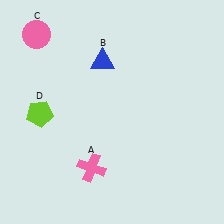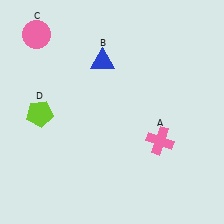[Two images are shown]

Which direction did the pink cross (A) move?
The pink cross (A) moved right.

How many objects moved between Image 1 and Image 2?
1 object moved between the two images.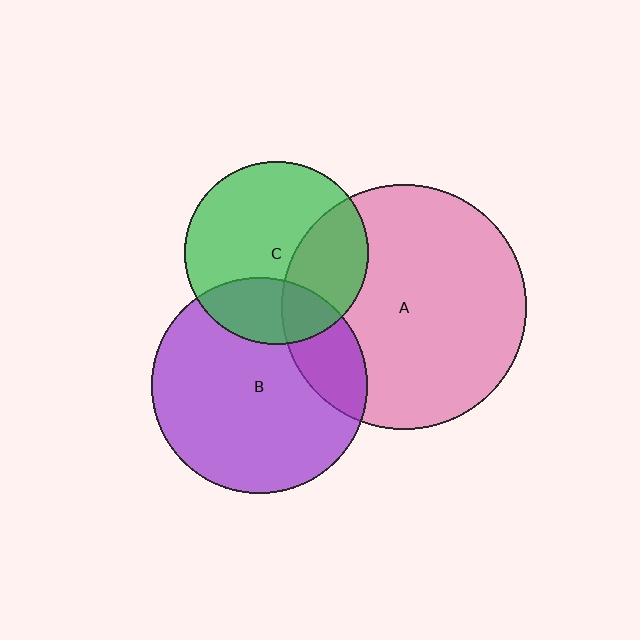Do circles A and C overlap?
Yes.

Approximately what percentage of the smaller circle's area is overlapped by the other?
Approximately 30%.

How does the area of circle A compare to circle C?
Approximately 1.8 times.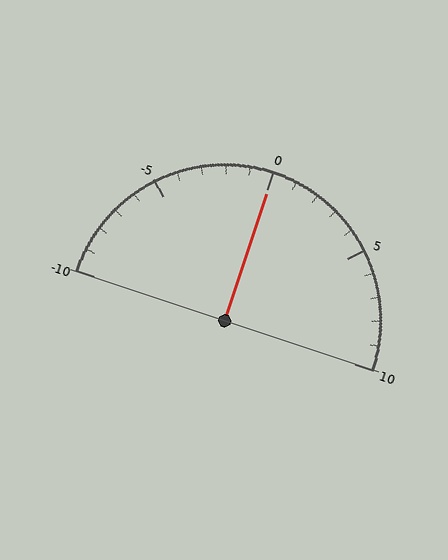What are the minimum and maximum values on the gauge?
The gauge ranges from -10 to 10.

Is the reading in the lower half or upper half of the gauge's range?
The reading is in the upper half of the range (-10 to 10).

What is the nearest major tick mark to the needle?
The nearest major tick mark is 0.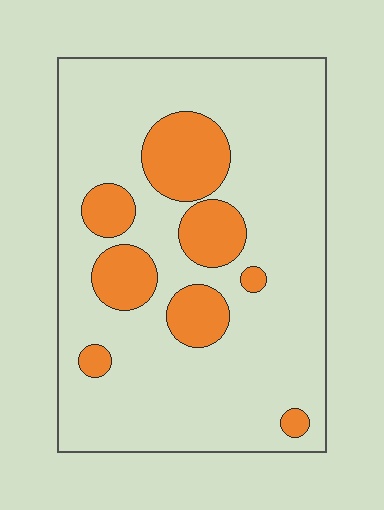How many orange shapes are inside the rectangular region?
8.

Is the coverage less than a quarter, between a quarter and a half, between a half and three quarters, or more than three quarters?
Less than a quarter.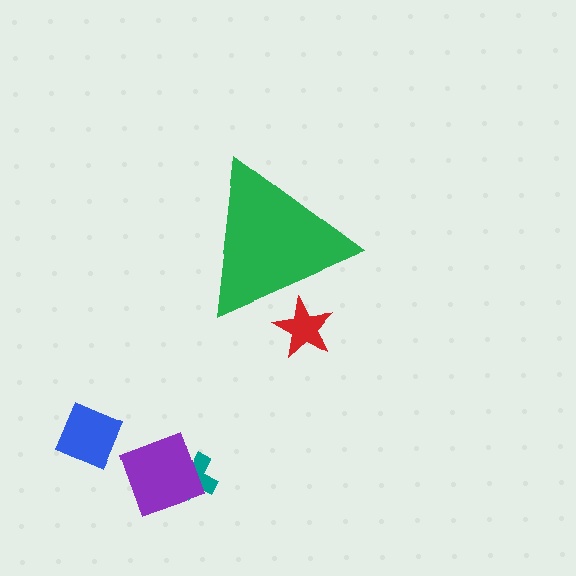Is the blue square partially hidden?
No, the blue square is fully visible.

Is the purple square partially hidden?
No, the purple square is fully visible.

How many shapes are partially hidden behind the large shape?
1 shape is partially hidden.